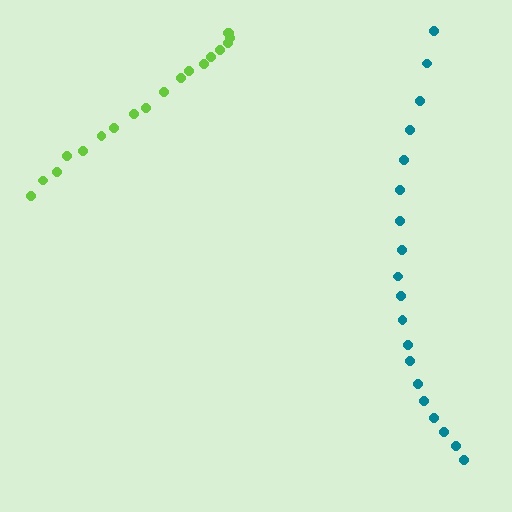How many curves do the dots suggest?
There are 2 distinct paths.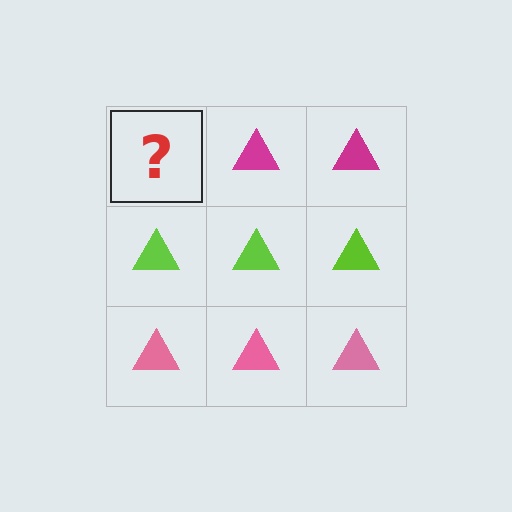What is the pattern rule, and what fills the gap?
The rule is that each row has a consistent color. The gap should be filled with a magenta triangle.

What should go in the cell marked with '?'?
The missing cell should contain a magenta triangle.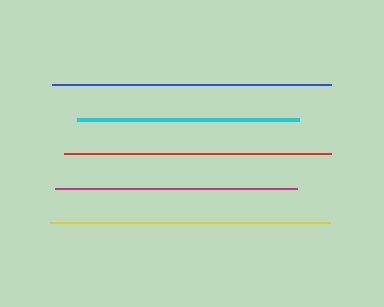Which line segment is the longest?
The yellow line is the longest at approximately 280 pixels.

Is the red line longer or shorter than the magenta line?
The red line is longer than the magenta line.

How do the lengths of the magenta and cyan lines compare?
The magenta and cyan lines are approximately the same length.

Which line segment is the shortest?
The cyan line is the shortest at approximately 222 pixels.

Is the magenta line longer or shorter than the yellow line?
The yellow line is longer than the magenta line.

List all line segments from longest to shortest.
From longest to shortest: yellow, blue, red, magenta, cyan.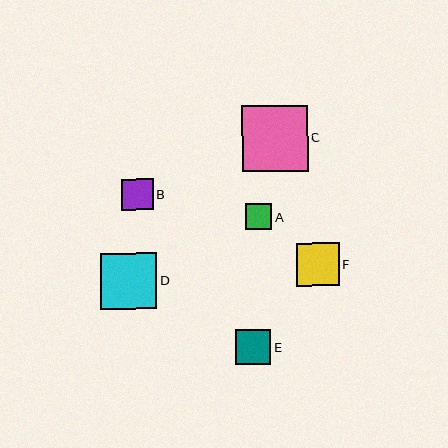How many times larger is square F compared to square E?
Square F is approximately 1.2 times the size of square E.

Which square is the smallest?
Square A is the smallest with a size of approximately 26 pixels.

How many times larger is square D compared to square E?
Square D is approximately 1.6 times the size of square E.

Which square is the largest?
Square C is the largest with a size of approximately 66 pixels.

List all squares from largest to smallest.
From largest to smallest: C, D, F, E, B, A.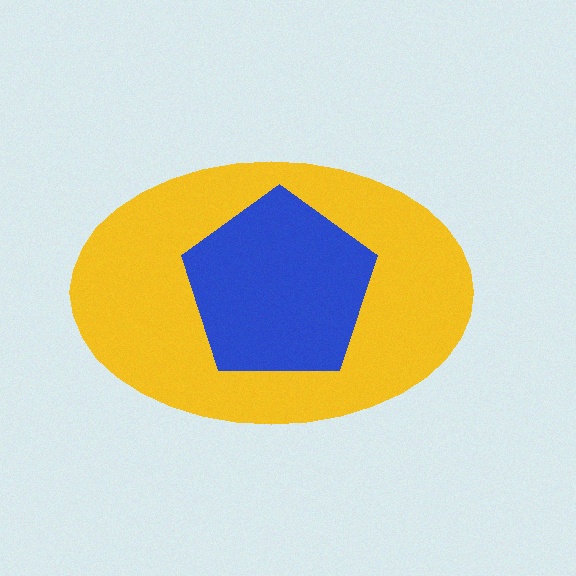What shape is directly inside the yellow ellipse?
The blue pentagon.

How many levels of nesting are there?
2.